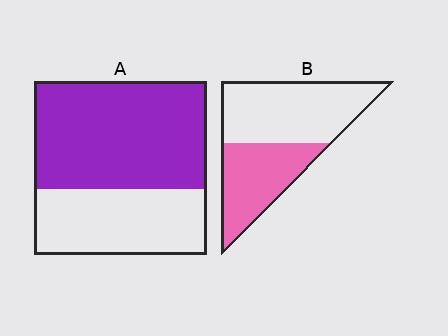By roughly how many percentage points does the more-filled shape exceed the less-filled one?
By roughly 20 percentage points (A over B).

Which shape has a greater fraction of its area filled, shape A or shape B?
Shape A.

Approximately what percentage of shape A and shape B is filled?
A is approximately 60% and B is approximately 40%.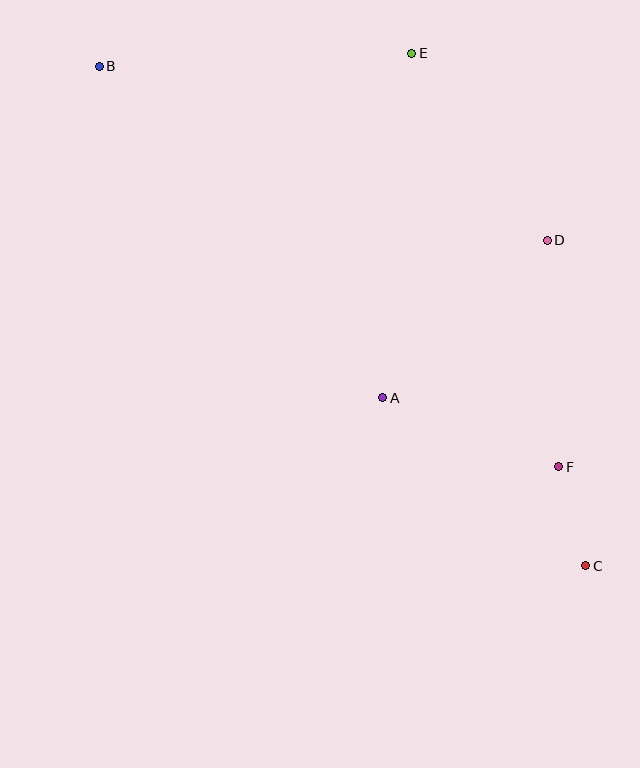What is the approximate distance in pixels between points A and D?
The distance between A and D is approximately 228 pixels.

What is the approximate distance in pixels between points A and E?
The distance between A and E is approximately 345 pixels.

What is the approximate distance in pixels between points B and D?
The distance between B and D is approximately 480 pixels.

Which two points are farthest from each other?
Points B and C are farthest from each other.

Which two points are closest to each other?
Points C and F are closest to each other.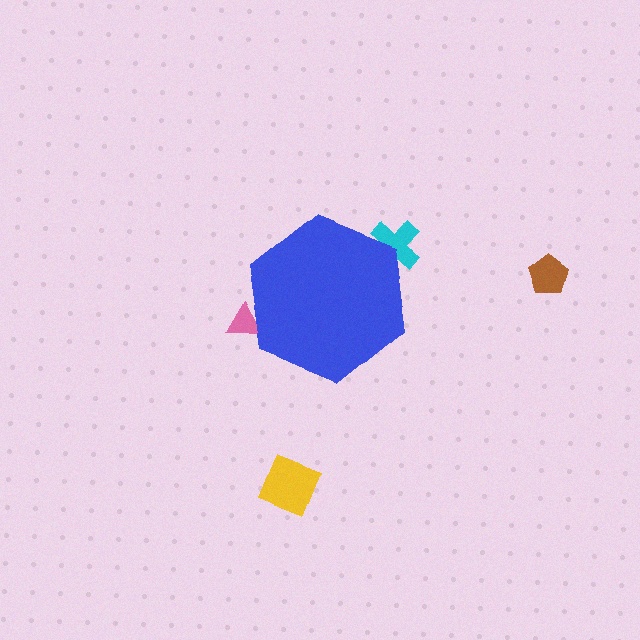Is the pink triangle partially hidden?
Yes, the pink triangle is partially hidden behind the blue hexagon.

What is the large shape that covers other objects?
A blue hexagon.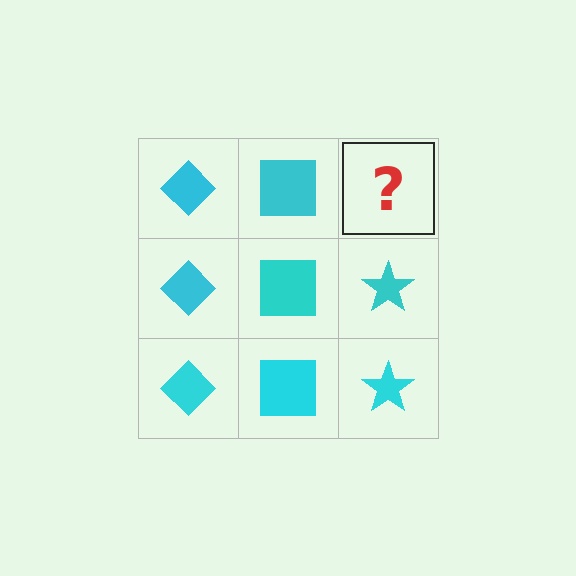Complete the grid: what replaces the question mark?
The question mark should be replaced with a cyan star.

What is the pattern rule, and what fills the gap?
The rule is that each column has a consistent shape. The gap should be filled with a cyan star.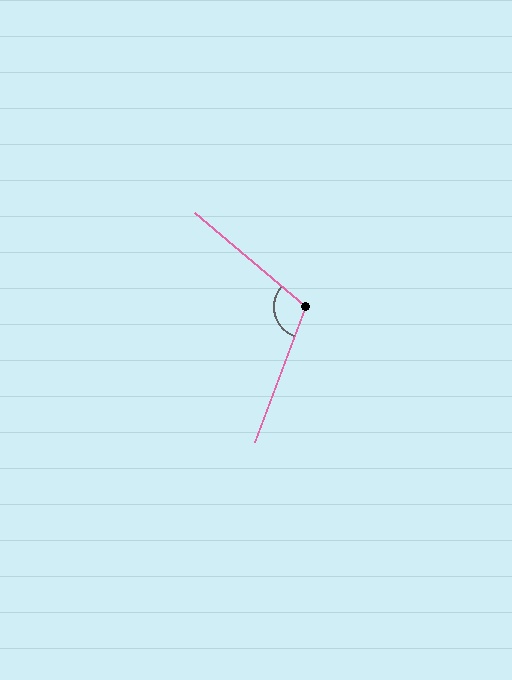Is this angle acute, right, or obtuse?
It is obtuse.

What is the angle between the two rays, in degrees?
Approximately 110 degrees.